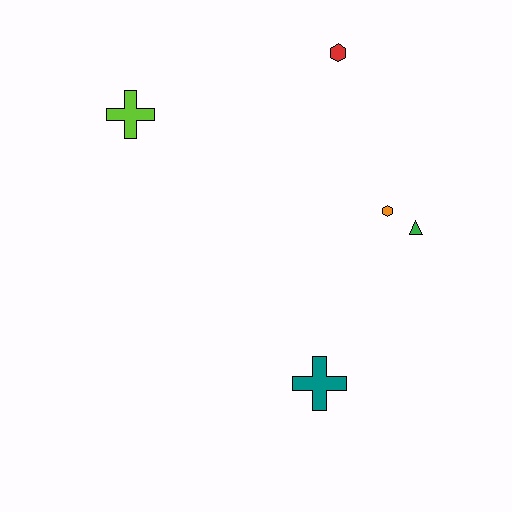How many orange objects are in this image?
There is 1 orange object.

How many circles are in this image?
There are no circles.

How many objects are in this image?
There are 5 objects.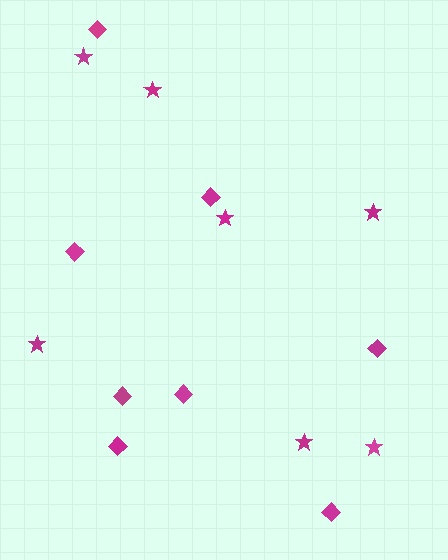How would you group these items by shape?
There are 2 groups: one group of stars (7) and one group of diamonds (8).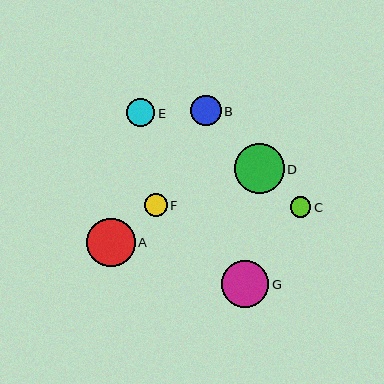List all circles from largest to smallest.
From largest to smallest: D, A, G, B, E, F, C.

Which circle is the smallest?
Circle C is the smallest with a size of approximately 21 pixels.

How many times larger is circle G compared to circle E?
Circle G is approximately 1.7 times the size of circle E.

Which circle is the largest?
Circle D is the largest with a size of approximately 50 pixels.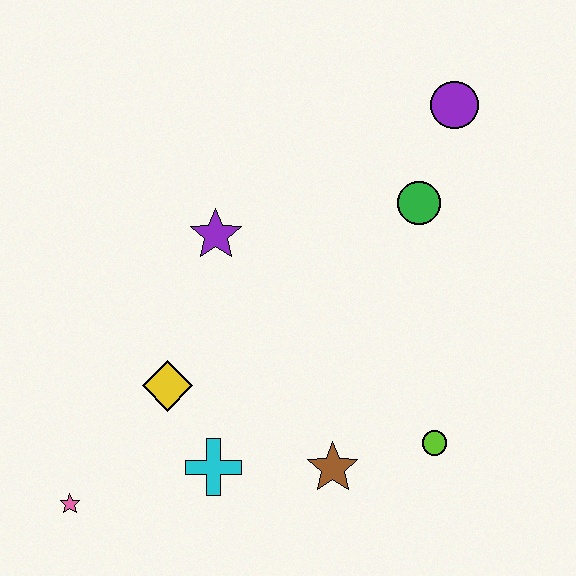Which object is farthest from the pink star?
The purple circle is farthest from the pink star.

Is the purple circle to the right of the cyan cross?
Yes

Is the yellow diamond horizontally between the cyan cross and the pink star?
Yes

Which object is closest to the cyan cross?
The yellow diamond is closest to the cyan cross.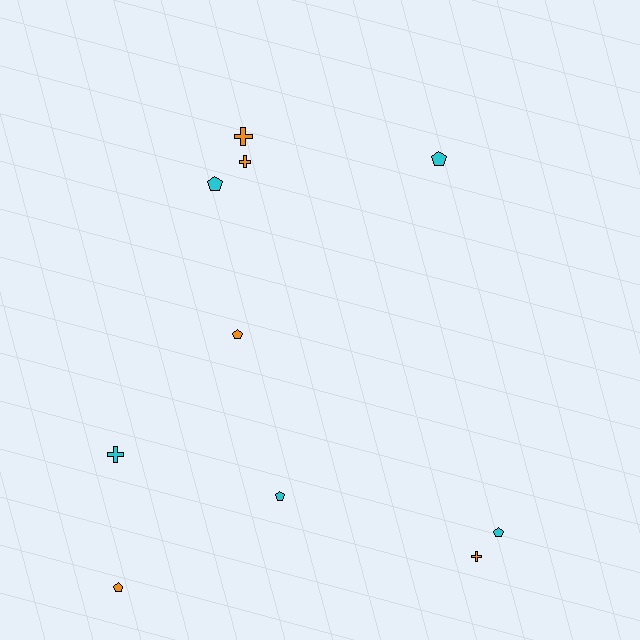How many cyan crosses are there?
There is 1 cyan cross.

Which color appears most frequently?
Orange, with 5 objects.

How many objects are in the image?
There are 10 objects.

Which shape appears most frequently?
Pentagon, with 6 objects.